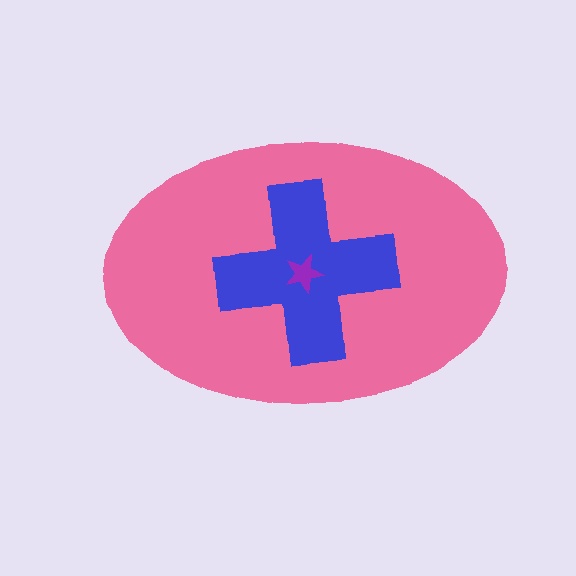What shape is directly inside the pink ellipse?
The blue cross.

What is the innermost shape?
The purple star.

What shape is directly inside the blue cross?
The purple star.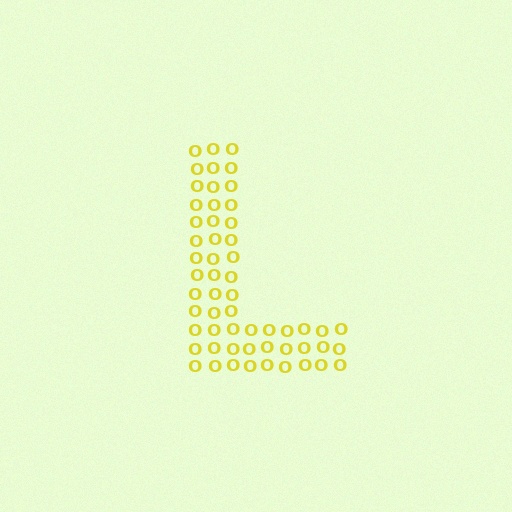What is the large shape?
The large shape is the letter L.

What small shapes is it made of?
It is made of small letter O's.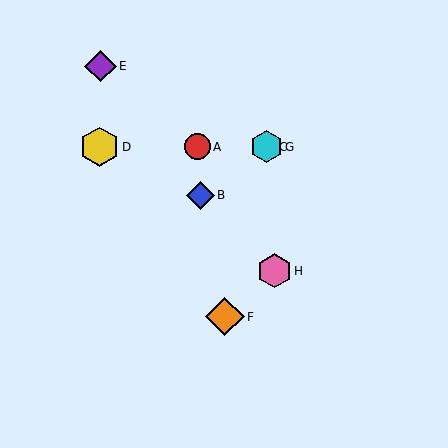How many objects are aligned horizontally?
4 objects (A, C, D, G) are aligned horizontally.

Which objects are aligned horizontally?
Objects A, C, D, G are aligned horizontally.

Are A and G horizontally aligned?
Yes, both are at y≈147.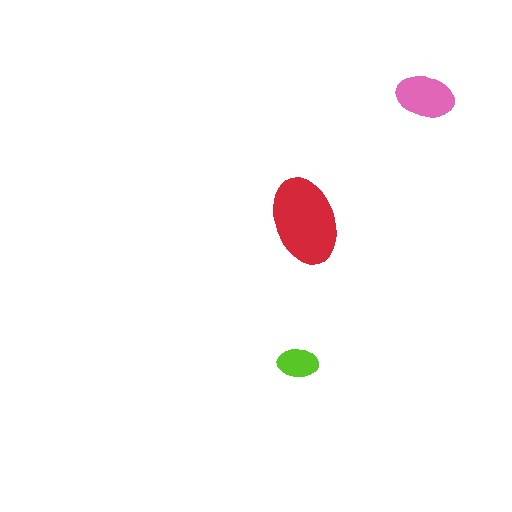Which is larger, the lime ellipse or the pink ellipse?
The pink one.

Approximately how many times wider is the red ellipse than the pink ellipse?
About 1.5 times wider.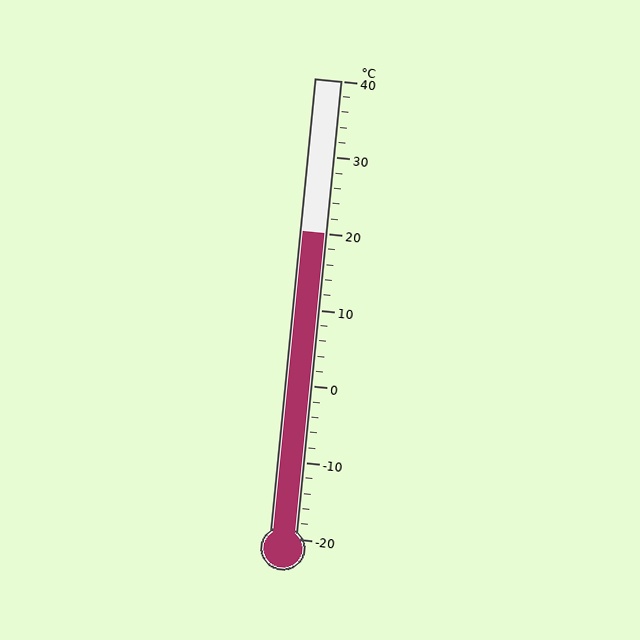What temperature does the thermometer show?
The thermometer shows approximately 20°C.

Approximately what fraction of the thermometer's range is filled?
The thermometer is filled to approximately 65% of its range.